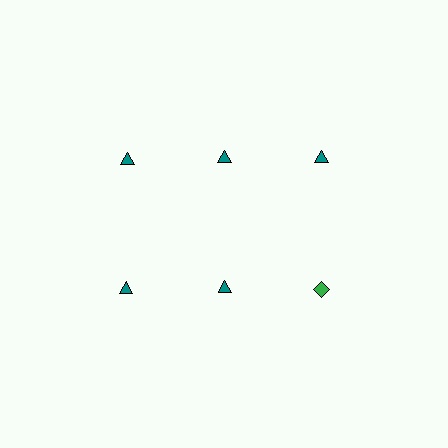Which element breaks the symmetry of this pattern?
The green diamond in the second row, center column breaks the symmetry. All other shapes are teal triangles.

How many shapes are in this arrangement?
There are 6 shapes arranged in a grid pattern.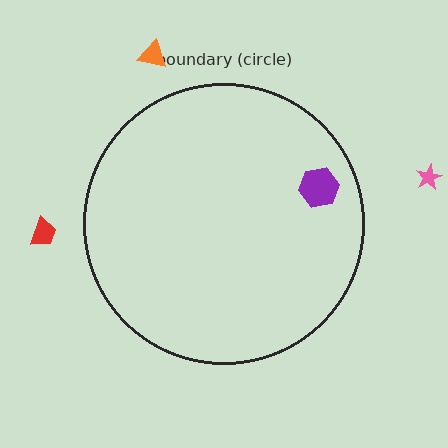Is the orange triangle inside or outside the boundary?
Outside.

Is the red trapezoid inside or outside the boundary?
Outside.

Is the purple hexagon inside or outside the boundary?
Inside.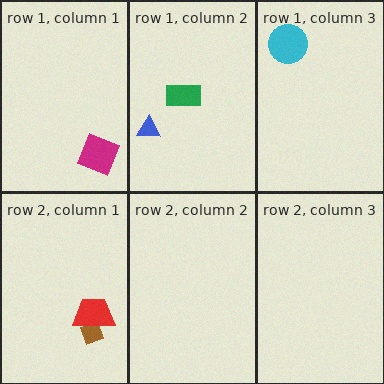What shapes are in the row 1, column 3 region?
The cyan circle.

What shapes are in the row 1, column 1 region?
The magenta square.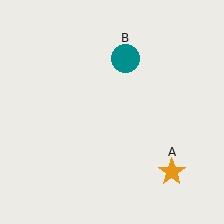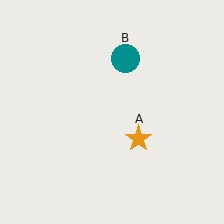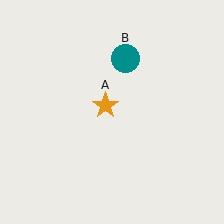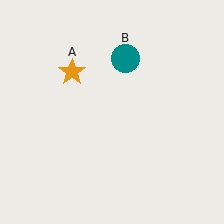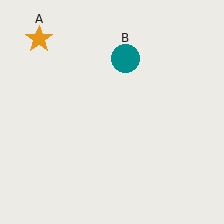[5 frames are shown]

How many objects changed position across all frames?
1 object changed position: orange star (object A).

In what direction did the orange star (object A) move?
The orange star (object A) moved up and to the left.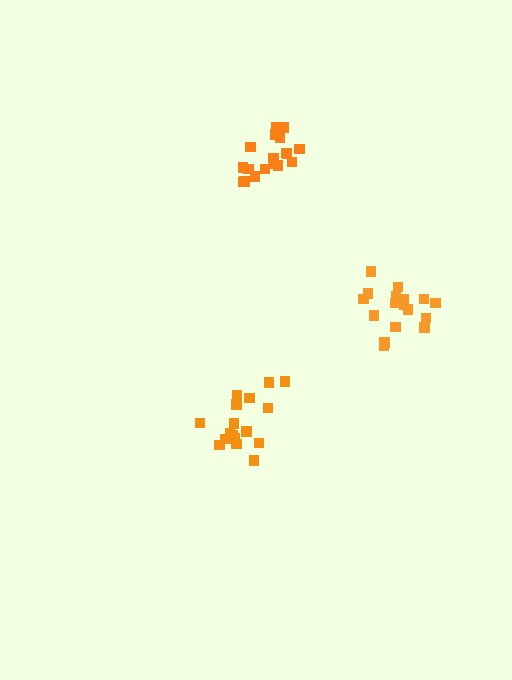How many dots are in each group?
Group 1: 18 dots, Group 2: 18 dots, Group 3: 18 dots (54 total).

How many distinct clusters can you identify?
There are 3 distinct clusters.